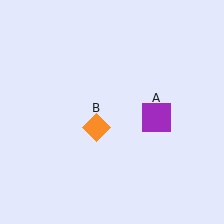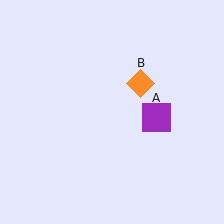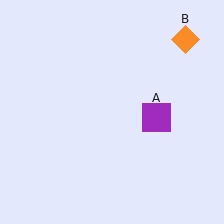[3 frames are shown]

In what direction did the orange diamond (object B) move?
The orange diamond (object B) moved up and to the right.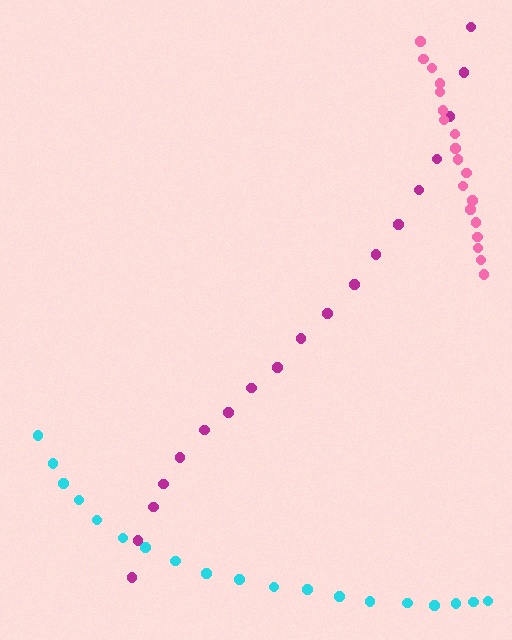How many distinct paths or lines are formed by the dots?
There are 3 distinct paths.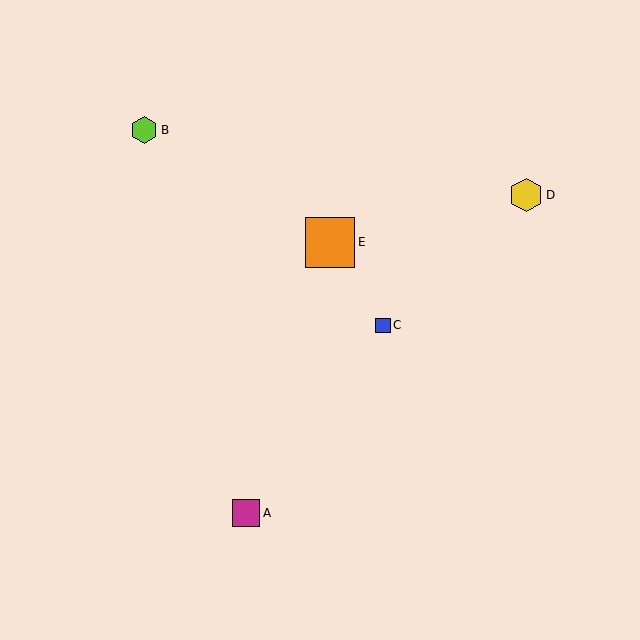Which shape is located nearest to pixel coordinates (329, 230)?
The orange square (labeled E) at (330, 242) is nearest to that location.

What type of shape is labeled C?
Shape C is a blue square.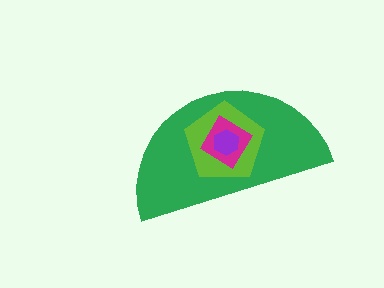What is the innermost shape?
The purple hexagon.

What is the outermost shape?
The green semicircle.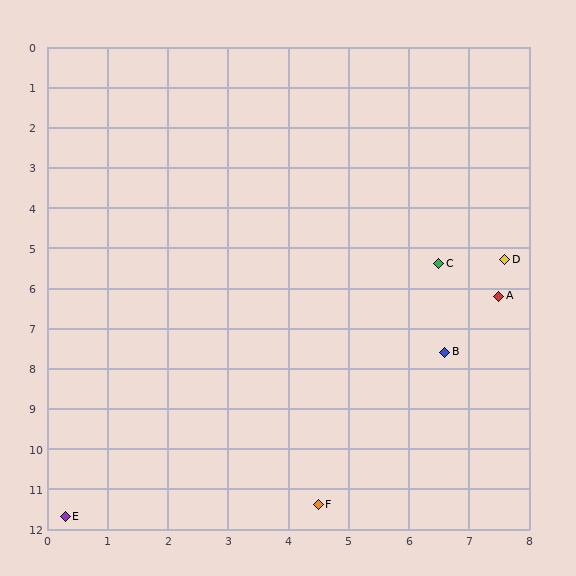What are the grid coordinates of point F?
Point F is at approximately (4.5, 11.4).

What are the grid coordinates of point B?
Point B is at approximately (6.6, 7.6).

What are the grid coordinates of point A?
Point A is at approximately (7.5, 6.2).